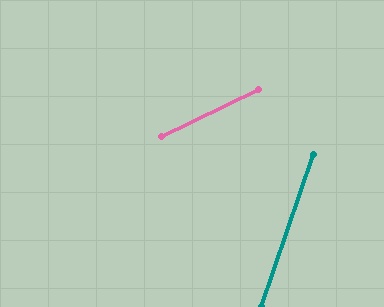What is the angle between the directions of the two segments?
Approximately 45 degrees.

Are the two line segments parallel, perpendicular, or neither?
Neither parallel nor perpendicular — they differ by about 45°.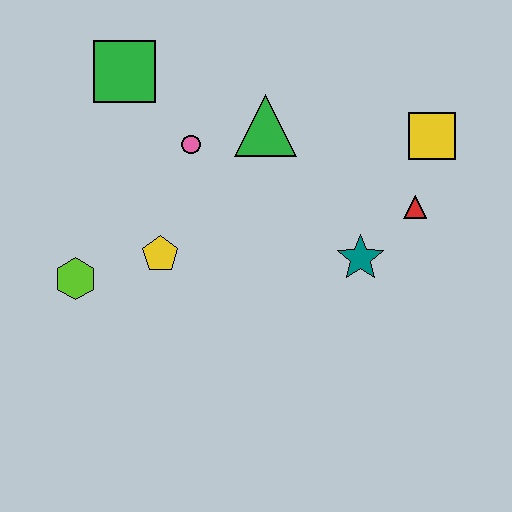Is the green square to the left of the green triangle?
Yes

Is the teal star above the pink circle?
No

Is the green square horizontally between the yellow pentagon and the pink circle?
No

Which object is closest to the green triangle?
The pink circle is closest to the green triangle.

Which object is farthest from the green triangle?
The lime hexagon is farthest from the green triangle.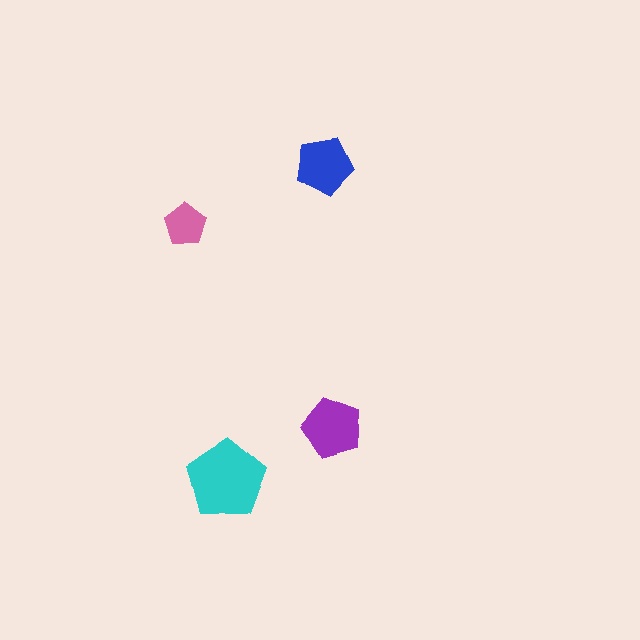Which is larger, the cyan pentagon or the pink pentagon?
The cyan one.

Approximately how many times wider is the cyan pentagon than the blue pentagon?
About 1.5 times wider.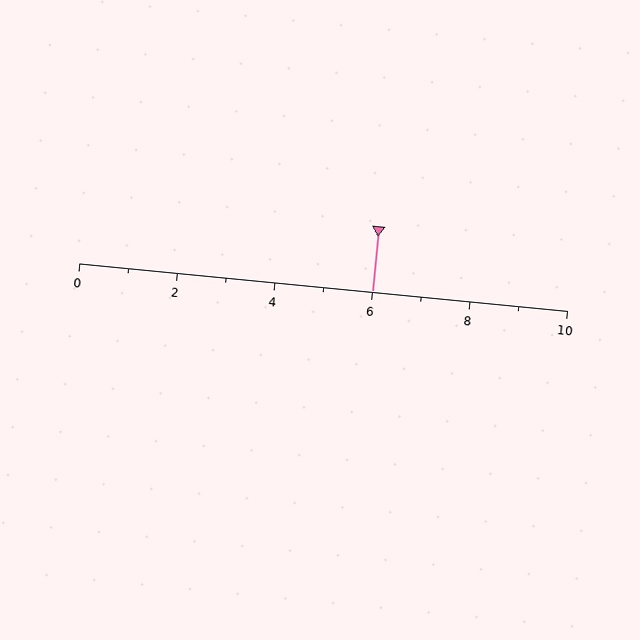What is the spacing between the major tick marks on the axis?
The major ticks are spaced 2 apart.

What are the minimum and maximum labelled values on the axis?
The axis runs from 0 to 10.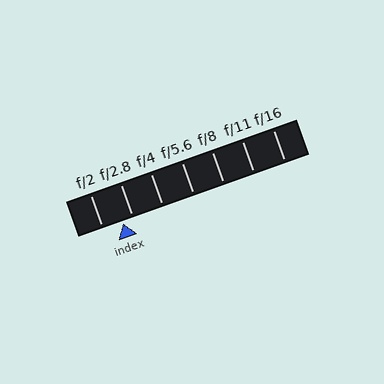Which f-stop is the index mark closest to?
The index mark is closest to f/2.8.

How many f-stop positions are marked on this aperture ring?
There are 7 f-stop positions marked.